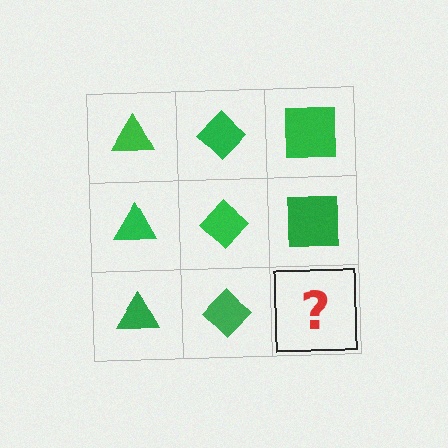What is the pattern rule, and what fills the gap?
The rule is that each column has a consistent shape. The gap should be filled with a green square.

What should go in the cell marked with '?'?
The missing cell should contain a green square.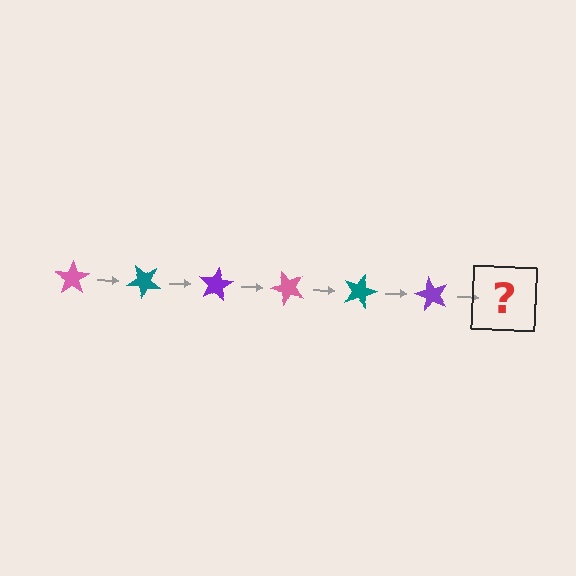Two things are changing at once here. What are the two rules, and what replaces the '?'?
The two rules are that it rotates 40 degrees each step and the color cycles through pink, teal, and purple. The '?' should be a pink star, rotated 240 degrees from the start.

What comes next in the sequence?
The next element should be a pink star, rotated 240 degrees from the start.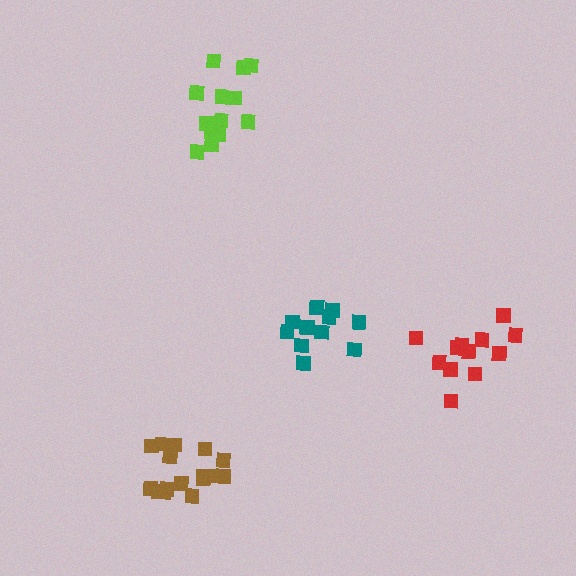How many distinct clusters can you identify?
There are 4 distinct clusters.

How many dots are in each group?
Group 1: 16 dots, Group 2: 14 dots, Group 3: 12 dots, Group 4: 11 dots (53 total).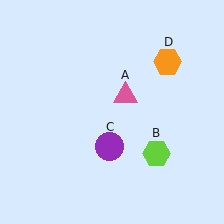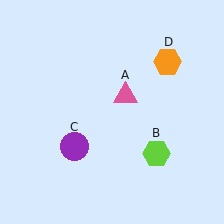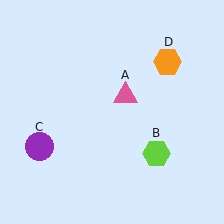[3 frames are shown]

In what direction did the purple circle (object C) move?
The purple circle (object C) moved left.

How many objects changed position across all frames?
1 object changed position: purple circle (object C).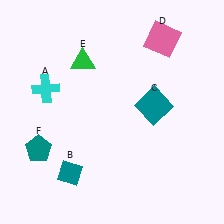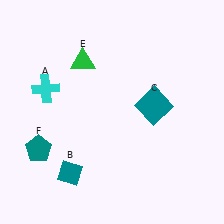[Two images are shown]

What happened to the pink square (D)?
The pink square (D) was removed in Image 2. It was in the top-right area of Image 1.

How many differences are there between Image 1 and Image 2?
There is 1 difference between the two images.